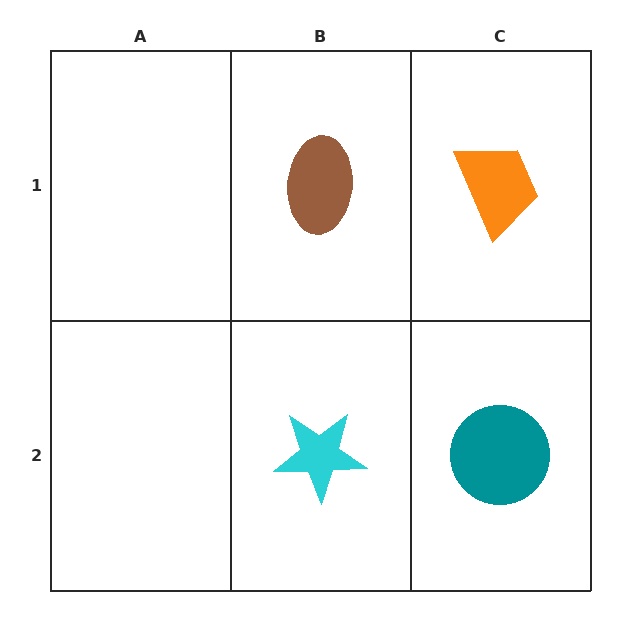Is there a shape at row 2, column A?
No, that cell is empty.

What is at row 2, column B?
A cyan star.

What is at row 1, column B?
A brown ellipse.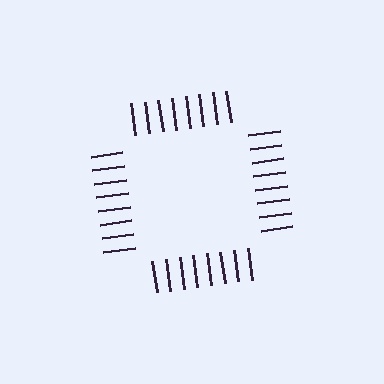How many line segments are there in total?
32 — 8 along each of the 4 edges.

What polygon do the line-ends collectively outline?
An illusory square — the line segments terminate on its edges but no continuous stroke is drawn.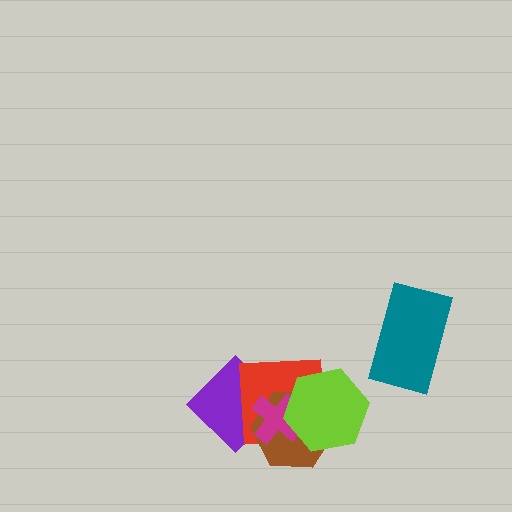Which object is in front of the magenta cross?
The lime hexagon is in front of the magenta cross.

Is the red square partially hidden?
Yes, it is partially covered by another shape.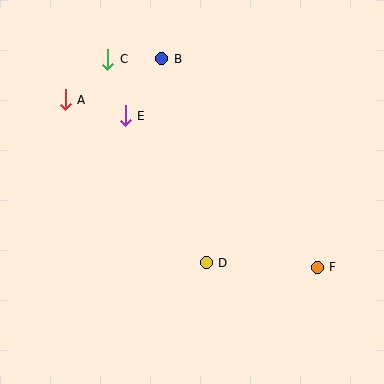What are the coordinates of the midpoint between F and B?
The midpoint between F and B is at (239, 163).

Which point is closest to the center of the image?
Point D at (206, 263) is closest to the center.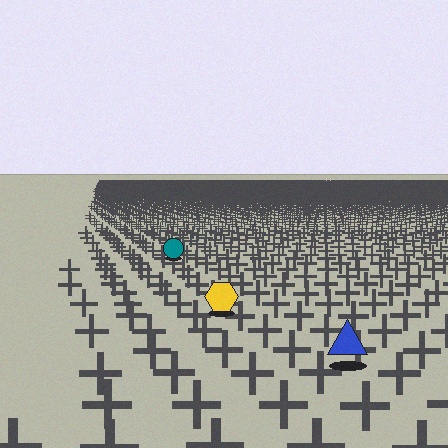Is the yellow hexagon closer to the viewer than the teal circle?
Yes. The yellow hexagon is closer — you can tell from the texture gradient: the ground texture is coarser near it.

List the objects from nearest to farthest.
From nearest to farthest: the blue triangle, the yellow hexagon, the teal circle.